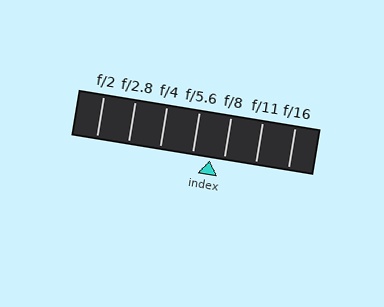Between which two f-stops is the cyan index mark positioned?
The index mark is between f/5.6 and f/8.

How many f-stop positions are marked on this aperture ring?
There are 7 f-stop positions marked.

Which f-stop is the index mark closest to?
The index mark is closest to f/8.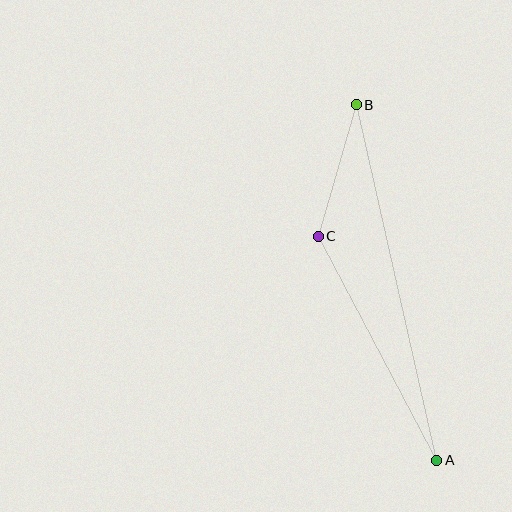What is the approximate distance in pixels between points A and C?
The distance between A and C is approximately 254 pixels.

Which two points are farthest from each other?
Points A and B are farthest from each other.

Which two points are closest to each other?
Points B and C are closest to each other.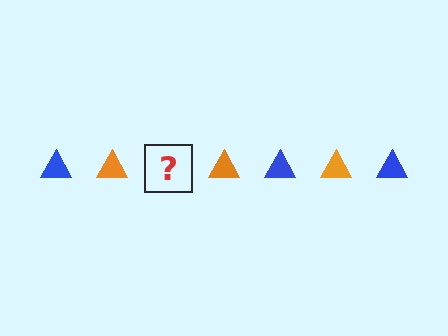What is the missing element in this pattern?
The missing element is a blue triangle.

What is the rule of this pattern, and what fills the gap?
The rule is that the pattern cycles through blue, orange triangles. The gap should be filled with a blue triangle.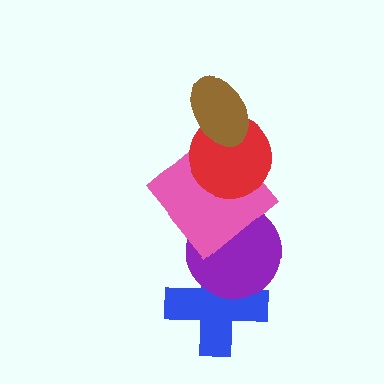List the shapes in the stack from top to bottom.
From top to bottom: the brown ellipse, the red circle, the pink diamond, the purple circle, the blue cross.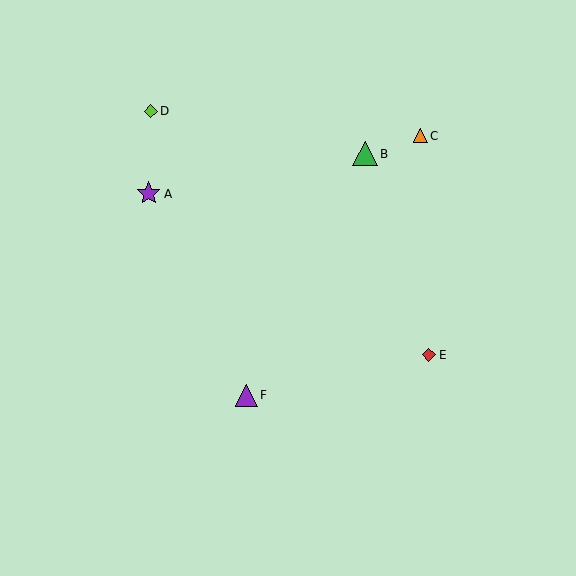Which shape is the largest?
The green triangle (labeled B) is the largest.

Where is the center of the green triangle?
The center of the green triangle is at (365, 154).